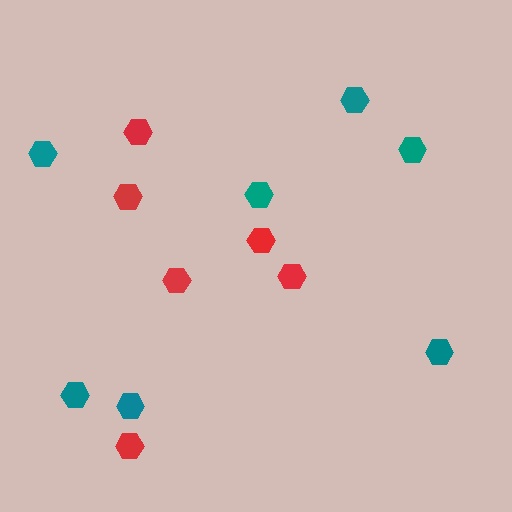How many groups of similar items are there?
There are 2 groups: one group of red hexagons (6) and one group of teal hexagons (7).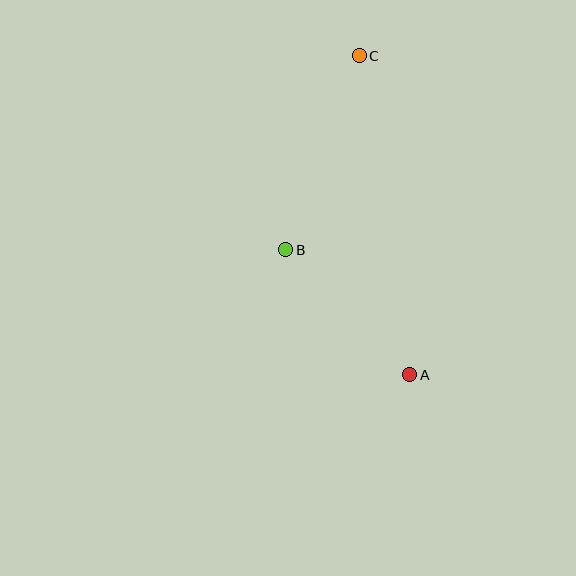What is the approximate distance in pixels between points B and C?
The distance between B and C is approximately 207 pixels.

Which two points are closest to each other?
Points A and B are closest to each other.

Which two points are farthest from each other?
Points A and C are farthest from each other.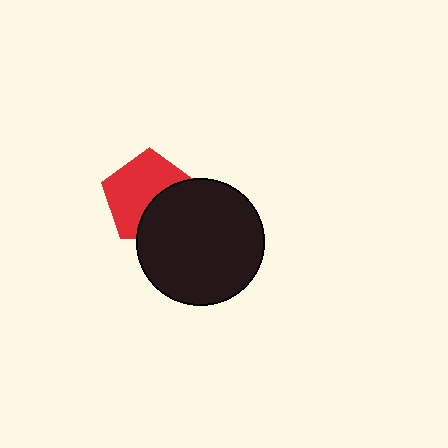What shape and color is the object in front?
The object in front is a black circle.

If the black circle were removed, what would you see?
You would see the complete red pentagon.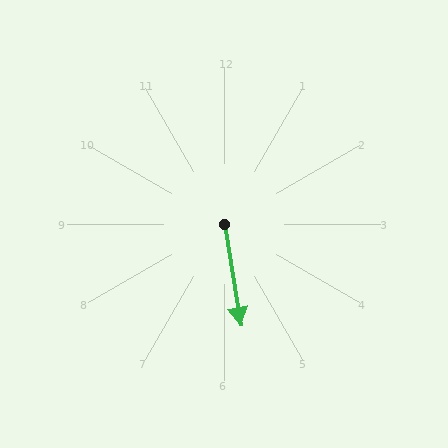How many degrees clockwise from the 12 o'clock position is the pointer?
Approximately 171 degrees.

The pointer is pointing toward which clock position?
Roughly 6 o'clock.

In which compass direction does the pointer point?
South.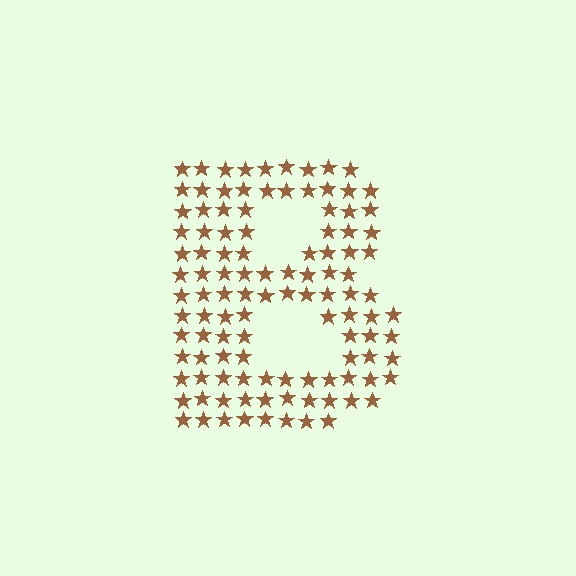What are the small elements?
The small elements are stars.